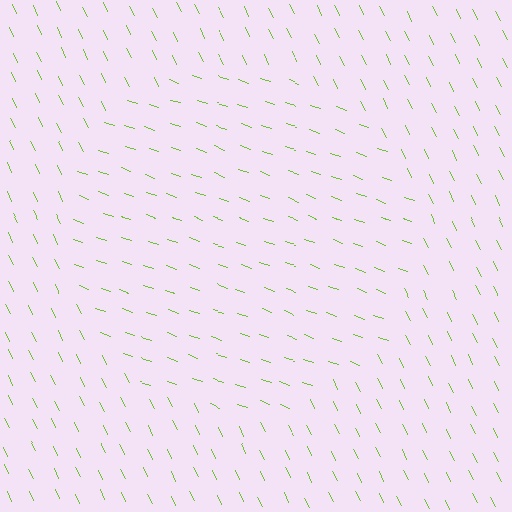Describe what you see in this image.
The image is filled with small lime line segments. A circle region in the image has lines oriented differently from the surrounding lines, creating a visible texture boundary.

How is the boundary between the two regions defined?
The boundary is defined purely by a change in line orientation (approximately 45 degrees difference). All lines are the same color and thickness.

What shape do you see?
I see a circle.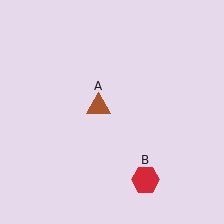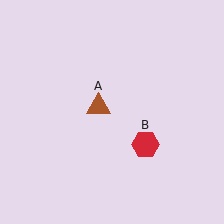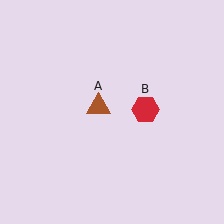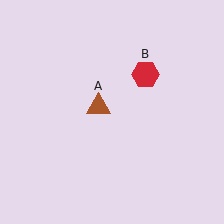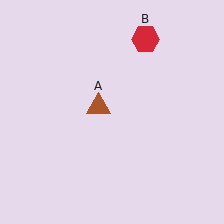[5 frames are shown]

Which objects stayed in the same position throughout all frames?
Brown triangle (object A) remained stationary.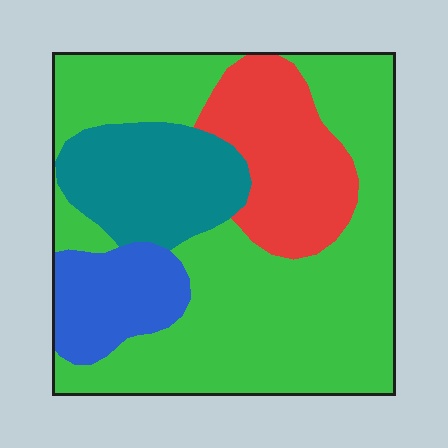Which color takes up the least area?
Blue, at roughly 10%.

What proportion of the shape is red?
Red covers around 15% of the shape.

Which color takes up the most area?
Green, at roughly 55%.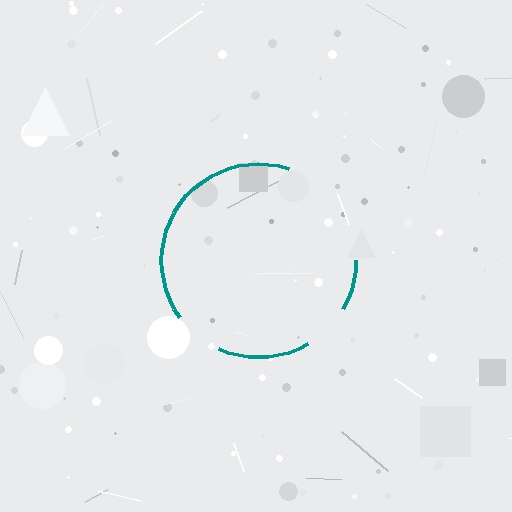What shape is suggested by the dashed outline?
The dashed outline suggests a circle.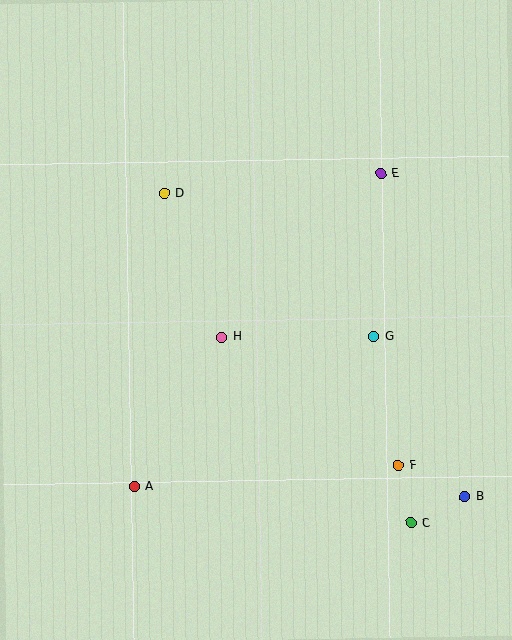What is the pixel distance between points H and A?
The distance between H and A is 174 pixels.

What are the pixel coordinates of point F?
Point F is at (398, 465).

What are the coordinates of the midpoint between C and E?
The midpoint between C and E is at (396, 348).